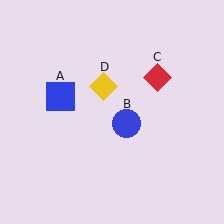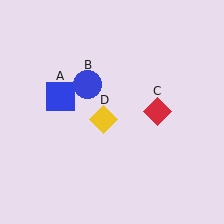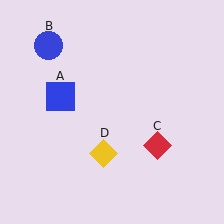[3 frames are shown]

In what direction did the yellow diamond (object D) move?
The yellow diamond (object D) moved down.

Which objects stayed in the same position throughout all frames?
Blue square (object A) remained stationary.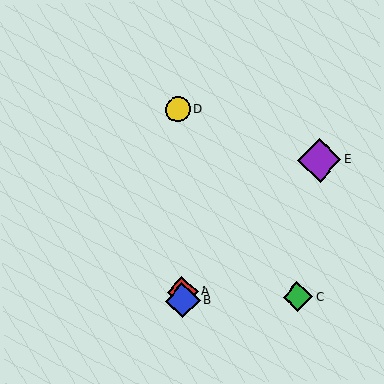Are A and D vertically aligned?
Yes, both are at x≈183.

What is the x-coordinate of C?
Object C is at x≈298.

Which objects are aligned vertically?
Objects A, B, D are aligned vertically.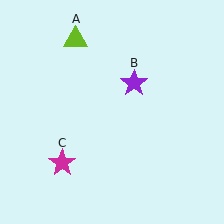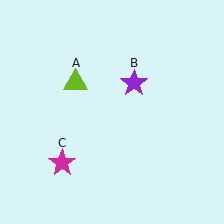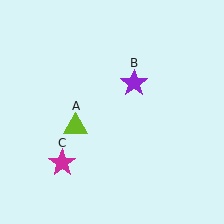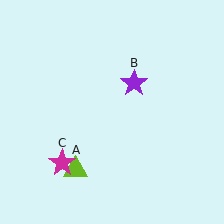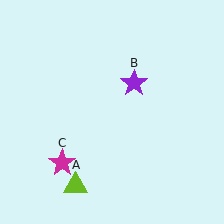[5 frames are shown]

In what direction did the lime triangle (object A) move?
The lime triangle (object A) moved down.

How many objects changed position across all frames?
1 object changed position: lime triangle (object A).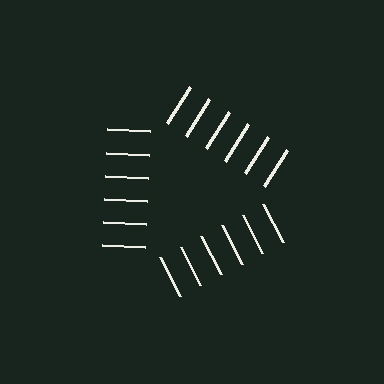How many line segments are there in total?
18 — 6 along each of the 3 edges.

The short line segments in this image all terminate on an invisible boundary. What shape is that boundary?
An illusory triangle — the line segments terminate on its edges but no continuous stroke is drawn.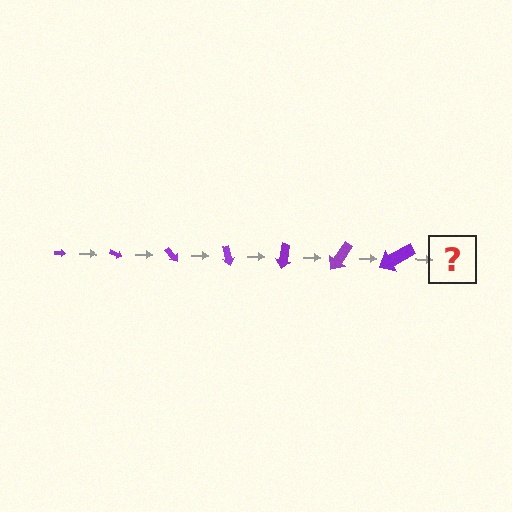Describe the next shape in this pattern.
It should be an arrow, larger than the previous one and rotated 175 degrees from the start.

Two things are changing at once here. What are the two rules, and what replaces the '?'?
The two rules are that the arrow grows larger each step and it rotates 25 degrees each step. The '?' should be an arrow, larger than the previous one and rotated 175 degrees from the start.